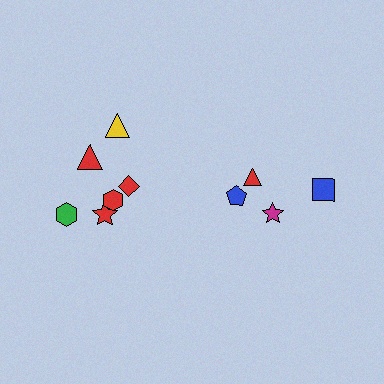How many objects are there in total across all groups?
There are 10 objects.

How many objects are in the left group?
There are 6 objects.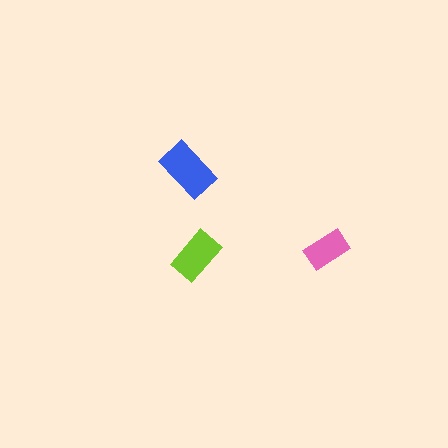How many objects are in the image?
There are 3 objects in the image.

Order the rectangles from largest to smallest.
the blue one, the lime one, the pink one.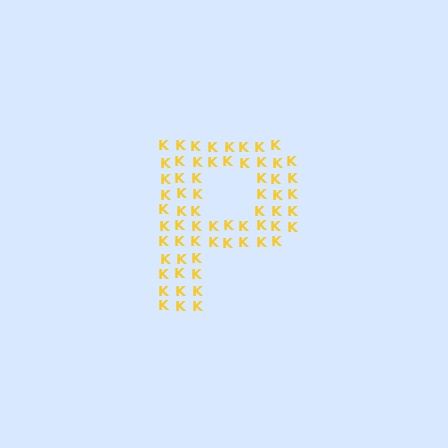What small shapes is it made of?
It is made of small letter K's.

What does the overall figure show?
The overall figure shows the letter P.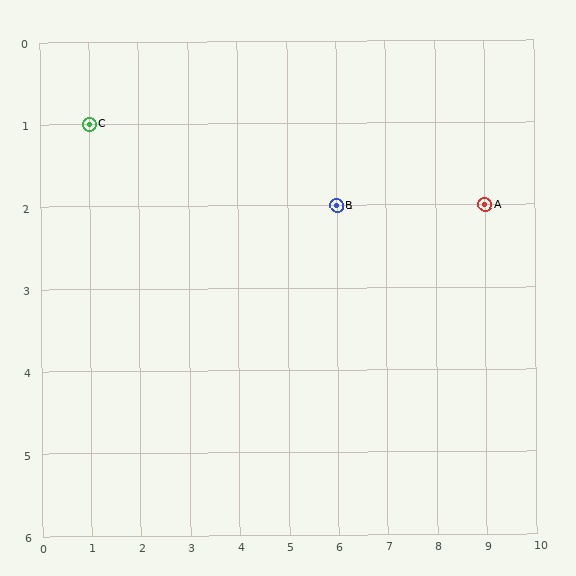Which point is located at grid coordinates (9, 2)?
Point A is at (9, 2).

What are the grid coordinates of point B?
Point B is at grid coordinates (6, 2).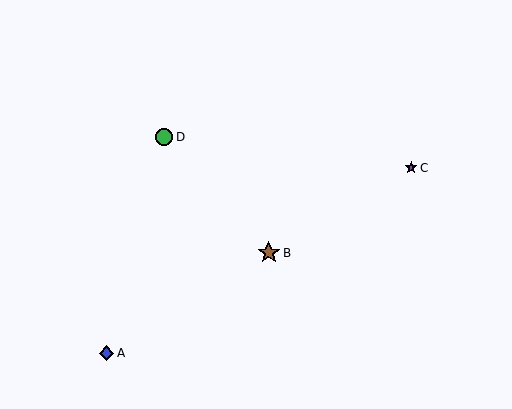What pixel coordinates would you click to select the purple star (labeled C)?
Click at (411, 168) to select the purple star C.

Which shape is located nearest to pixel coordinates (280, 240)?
The brown star (labeled B) at (269, 253) is nearest to that location.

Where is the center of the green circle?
The center of the green circle is at (164, 137).